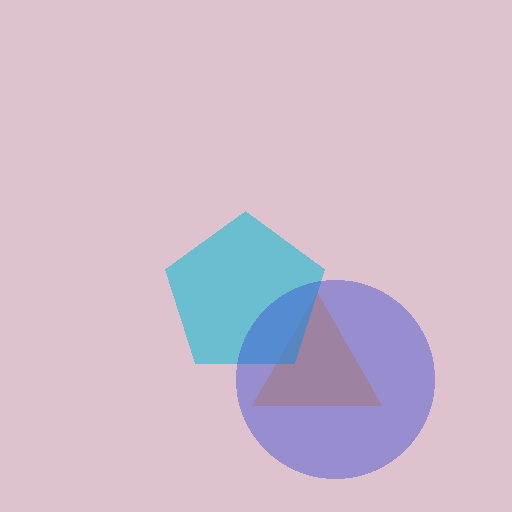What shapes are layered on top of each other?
The layered shapes are: an orange triangle, a cyan pentagon, a blue circle.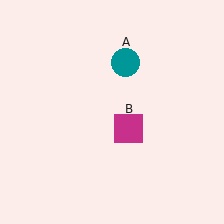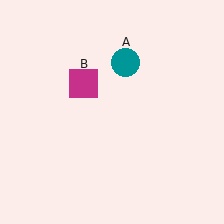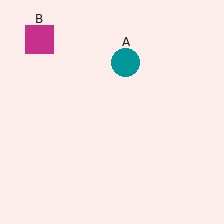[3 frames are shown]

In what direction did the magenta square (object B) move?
The magenta square (object B) moved up and to the left.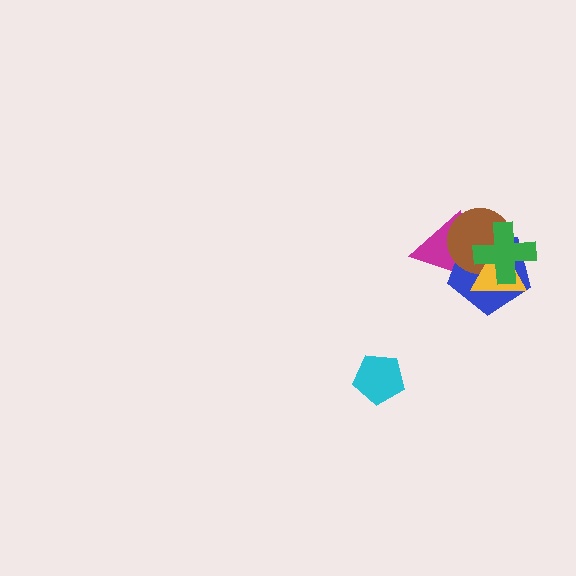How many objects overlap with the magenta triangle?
4 objects overlap with the magenta triangle.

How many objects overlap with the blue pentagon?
4 objects overlap with the blue pentagon.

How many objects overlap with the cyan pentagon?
0 objects overlap with the cyan pentagon.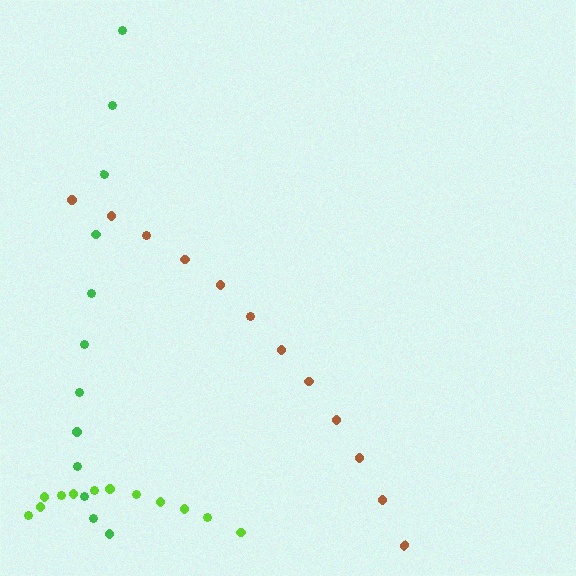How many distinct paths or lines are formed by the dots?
There are 3 distinct paths.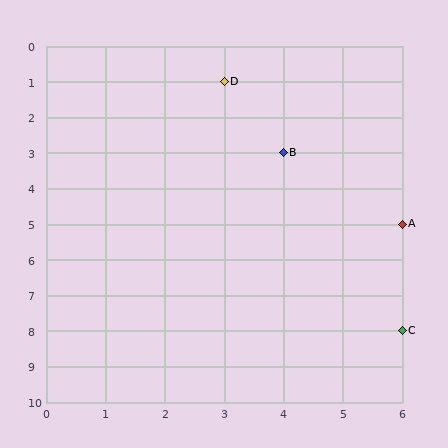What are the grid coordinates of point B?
Point B is at grid coordinates (4, 3).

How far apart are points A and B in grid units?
Points A and B are 2 columns and 2 rows apart (about 2.8 grid units diagonally).